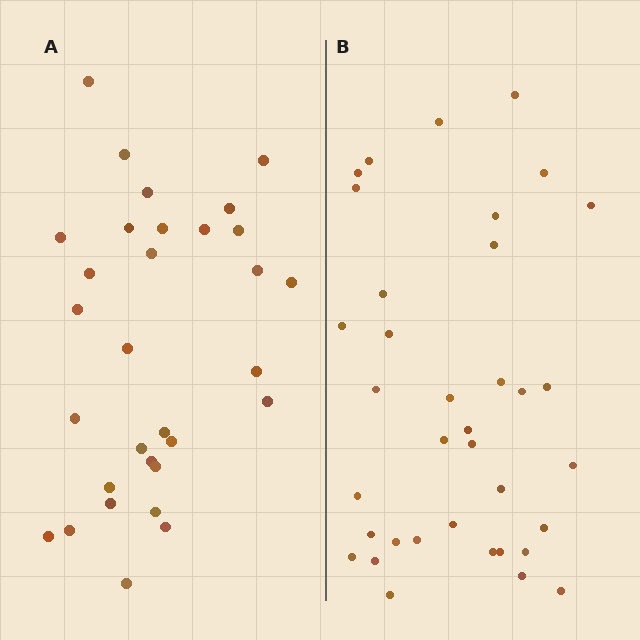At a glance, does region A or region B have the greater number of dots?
Region B (the right region) has more dots.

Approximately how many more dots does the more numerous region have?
Region B has about 5 more dots than region A.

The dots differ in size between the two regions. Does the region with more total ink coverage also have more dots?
No. Region A has more total ink coverage because its dots are larger, but region B actually contains more individual dots. Total area can be misleading — the number of items is what matters here.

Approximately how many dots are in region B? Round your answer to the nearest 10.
About 40 dots. (The exact count is 36, which rounds to 40.)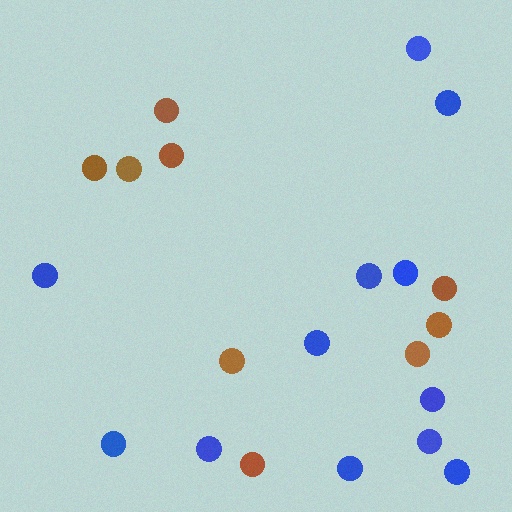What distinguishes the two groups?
There are 2 groups: one group of blue circles (12) and one group of brown circles (9).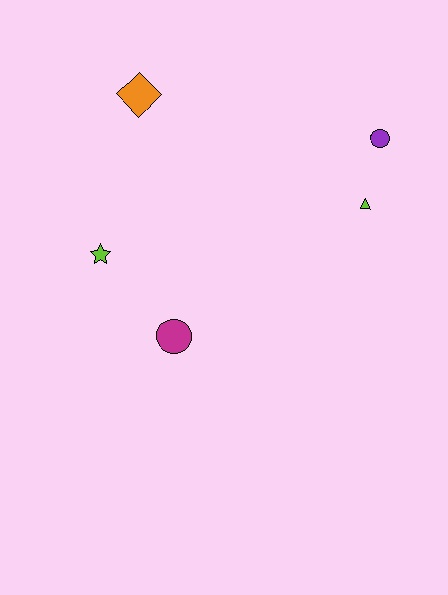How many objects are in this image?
There are 5 objects.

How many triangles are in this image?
There is 1 triangle.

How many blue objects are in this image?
There are no blue objects.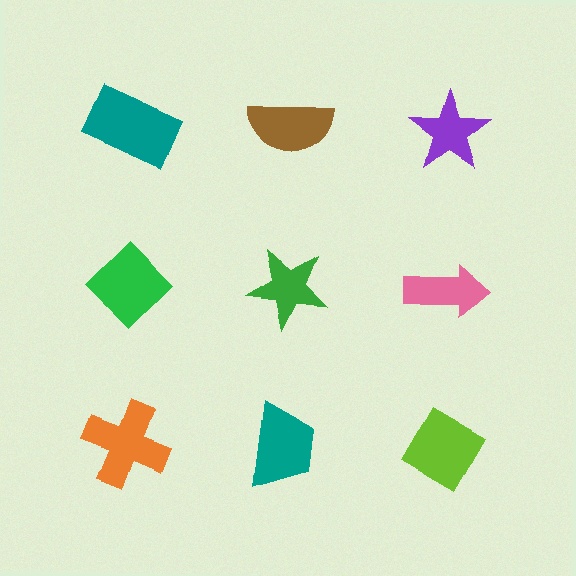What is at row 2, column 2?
A green star.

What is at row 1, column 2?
A brown semicircle.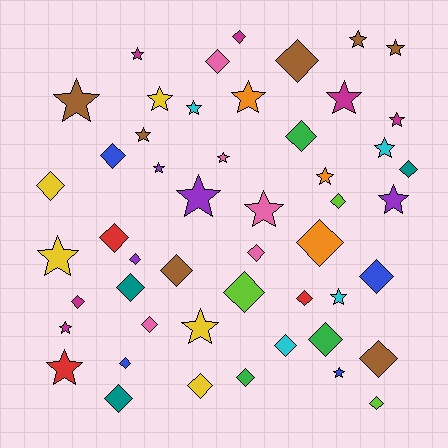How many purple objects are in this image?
There are 4 purple objects.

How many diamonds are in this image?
There are 27 diamonds.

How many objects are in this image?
There are 50 objects.